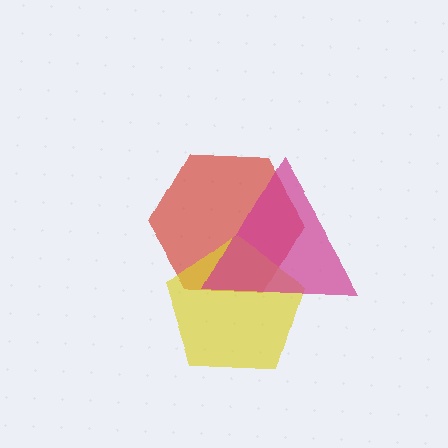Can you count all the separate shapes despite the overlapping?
Yes, there are 3 separate shapes.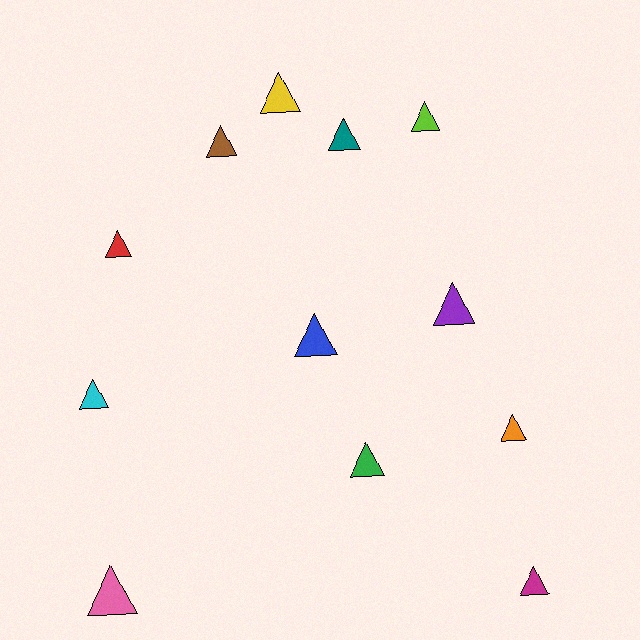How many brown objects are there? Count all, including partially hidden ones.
There is 1 brown object.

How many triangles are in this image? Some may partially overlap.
There are 12 triangles.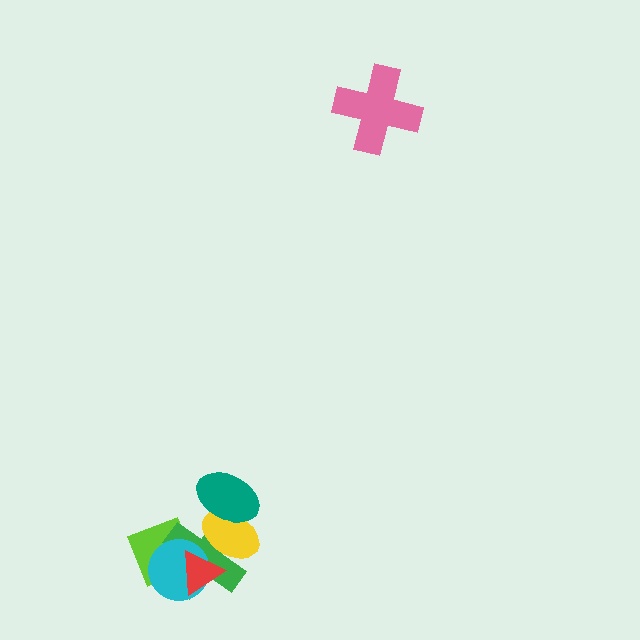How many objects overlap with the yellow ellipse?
3 objects overlap with the yellow ellipse.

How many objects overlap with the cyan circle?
3 objects overlap with the cyan circle.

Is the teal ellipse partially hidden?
No, no other shape covers it.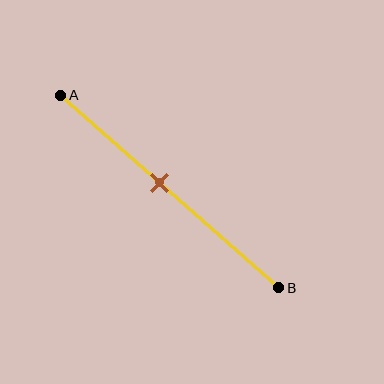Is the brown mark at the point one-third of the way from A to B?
No, the mark is at about 45% from A, not at the 33% one-third point.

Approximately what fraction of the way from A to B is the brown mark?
The brown mark is approximately 45% of the way from A to B.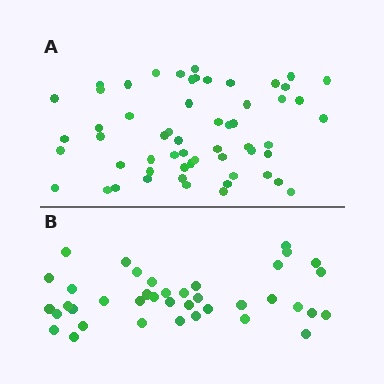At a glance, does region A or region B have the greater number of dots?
Region A (the top region) has more dots.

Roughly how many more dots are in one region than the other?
Region A has approximately 20 more dots than region B.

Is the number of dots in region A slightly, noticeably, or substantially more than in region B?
Region A has substantially more. The ratio is roughly 1.5 to 1.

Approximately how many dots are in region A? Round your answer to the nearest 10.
About 60 dots. (The exact count is 57, which rounds to 60.)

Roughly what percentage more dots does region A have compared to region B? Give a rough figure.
About 45% more.